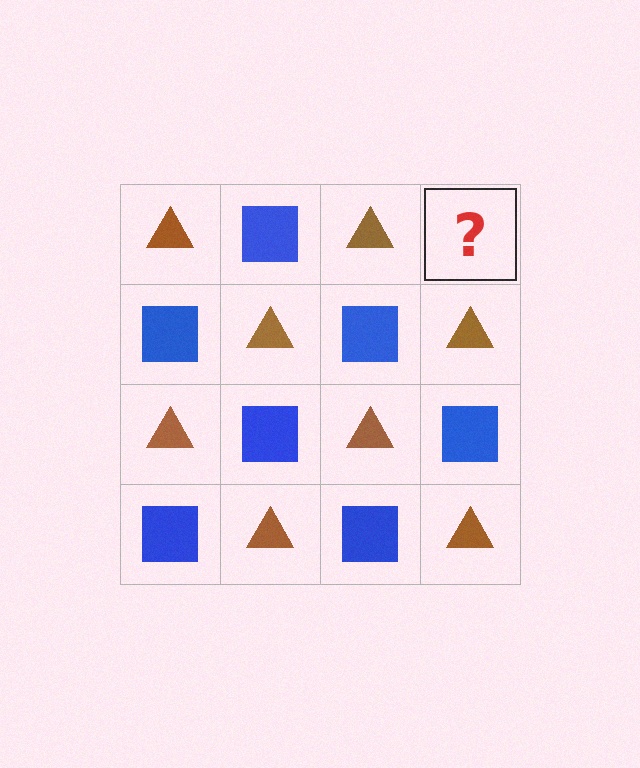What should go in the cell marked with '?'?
The missing cell should contain a blue square.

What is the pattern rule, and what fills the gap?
The rule is that it alternates brown triangle and blue square in a checkerboard pattern. The gap should be filled with a blue square.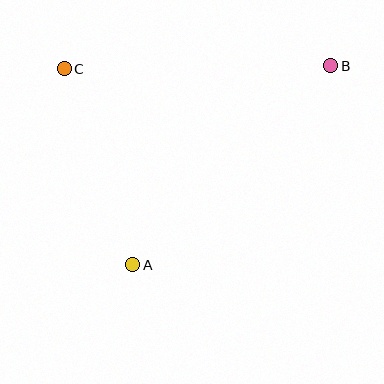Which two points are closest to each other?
Points A and C are closest to each other.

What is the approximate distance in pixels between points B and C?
The distance between B and C is approximately 267 pixels.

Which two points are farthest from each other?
Points A and B are farthest from each other.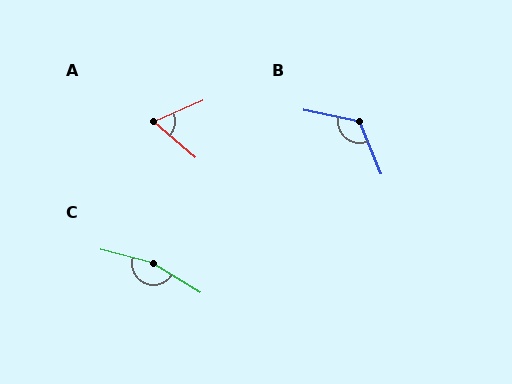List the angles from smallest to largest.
A (64°), B (124°), C (163°).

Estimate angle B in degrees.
Approximately 124 degrees.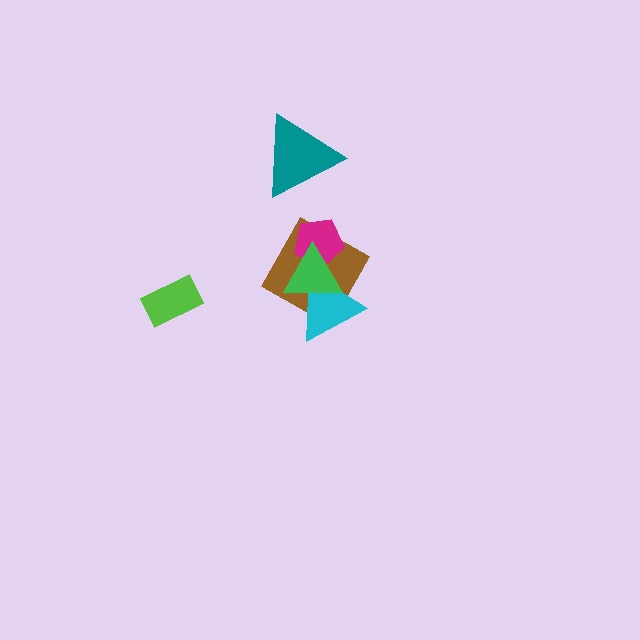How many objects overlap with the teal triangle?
0 objects overlap with the teal triangle.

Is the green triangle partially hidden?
No, no other shape covers it.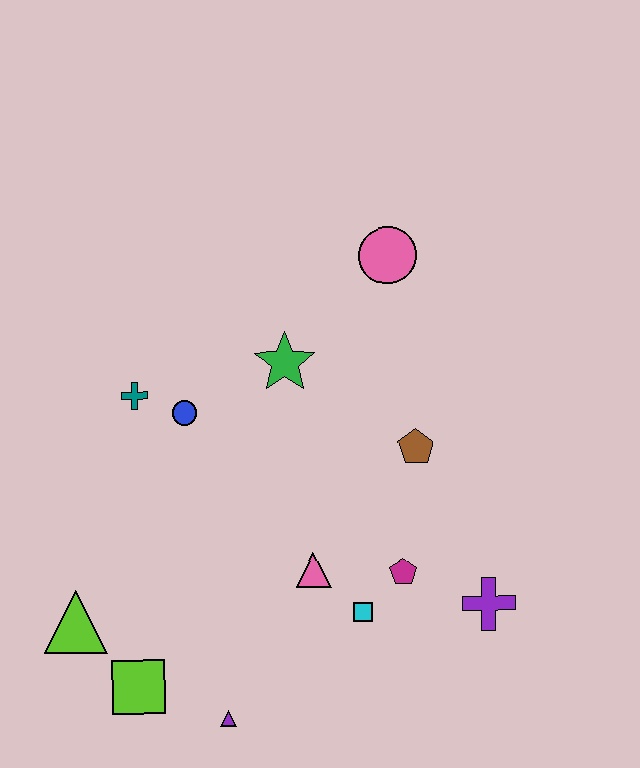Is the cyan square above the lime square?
Yes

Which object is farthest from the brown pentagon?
The lime triangle is farthest from the brown pentagon.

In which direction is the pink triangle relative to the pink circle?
The pink triangle is below the pink circle.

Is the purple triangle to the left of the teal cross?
No